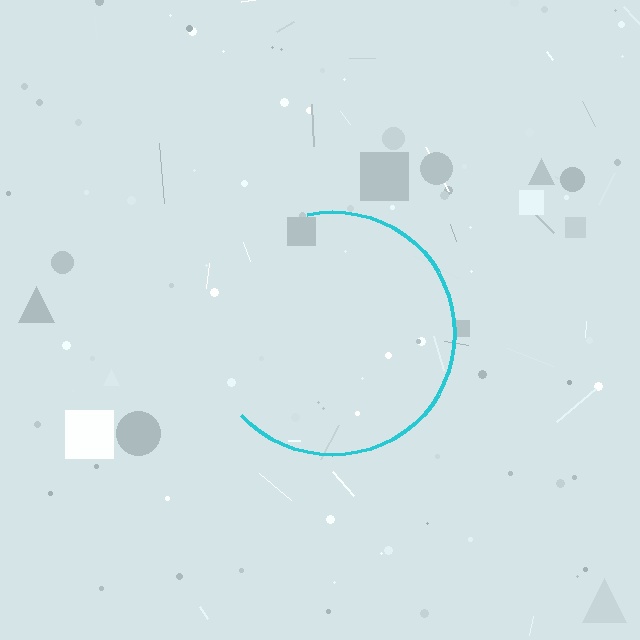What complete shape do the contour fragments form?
The contour fragments form a circle.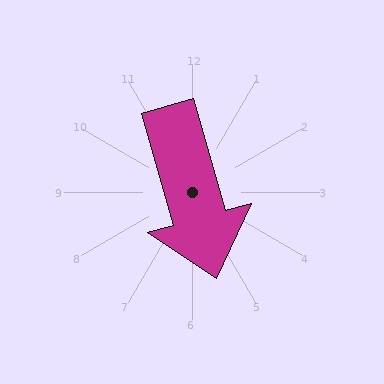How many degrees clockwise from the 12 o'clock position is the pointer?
Approximately 164 degrees.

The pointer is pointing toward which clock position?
Roughly 5 o'clock.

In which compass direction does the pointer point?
South.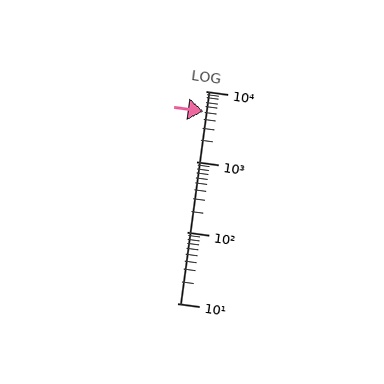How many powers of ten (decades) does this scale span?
The scale spans 3 decades, from 10 to 10000.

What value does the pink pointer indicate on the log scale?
The pointer indicates approximately 5200.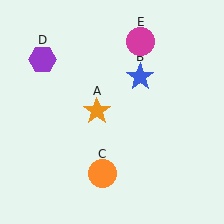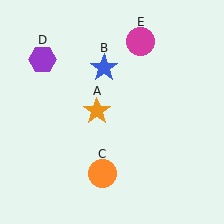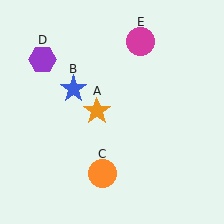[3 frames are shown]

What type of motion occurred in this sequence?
The blue star (object B) rotated counterclockwise around the center of the scene.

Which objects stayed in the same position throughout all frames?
Orange star (object A) and orange circle (object C) and purple hexagon (object D) and magenta circle (object E) remained stationary.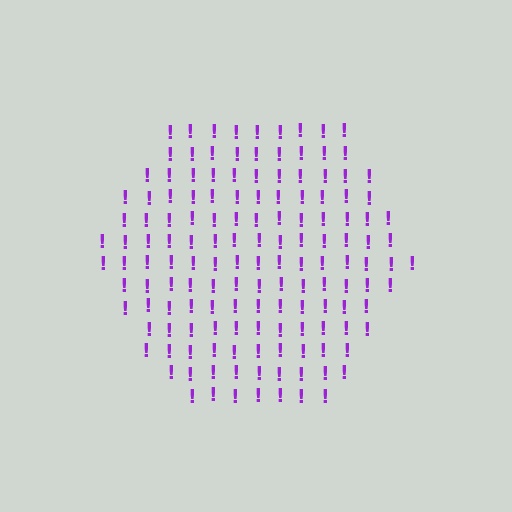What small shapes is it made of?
It is made of small exclamation marks.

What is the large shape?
The large shape is a hexagon.